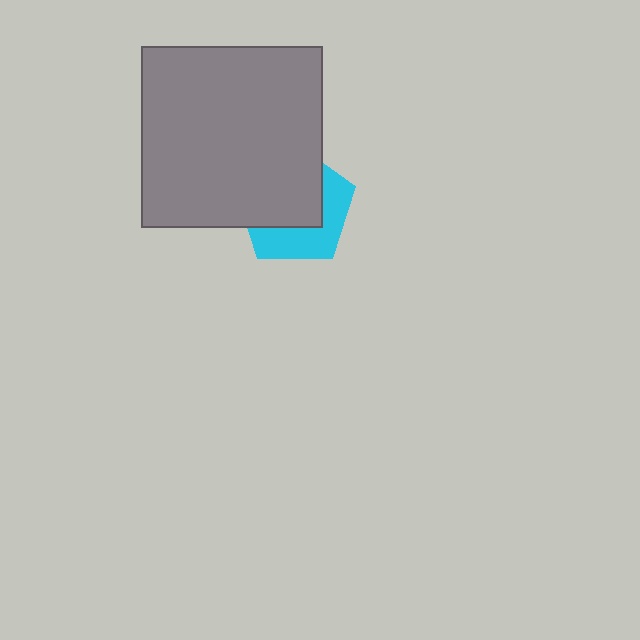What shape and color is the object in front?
The object in front is a gray square.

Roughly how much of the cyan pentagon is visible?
A small part of it is visible (roughly 42%).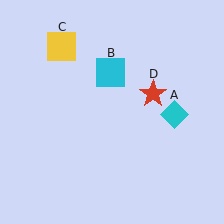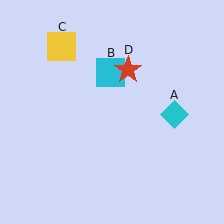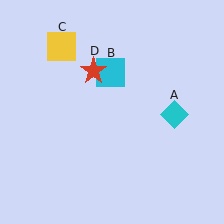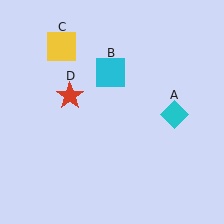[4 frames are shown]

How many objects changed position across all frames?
1 object changed position: red star (object D).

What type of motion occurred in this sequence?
The red star (object D) rotated counterclockwise around the center of the scene.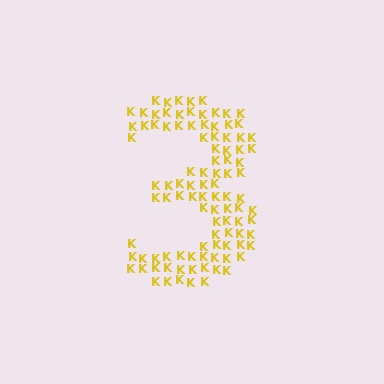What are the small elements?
The small elements are letter K's.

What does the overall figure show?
The overall figure shows the digit 3.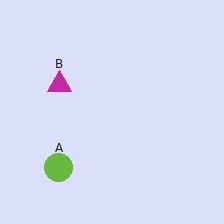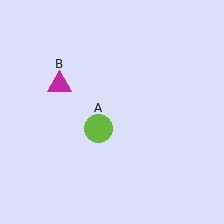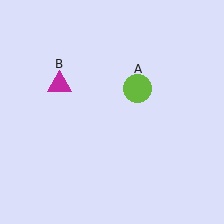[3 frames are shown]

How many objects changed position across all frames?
1 object changed position: lime circle (object A).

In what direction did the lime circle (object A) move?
The lime circle (object A) moved up and to the right.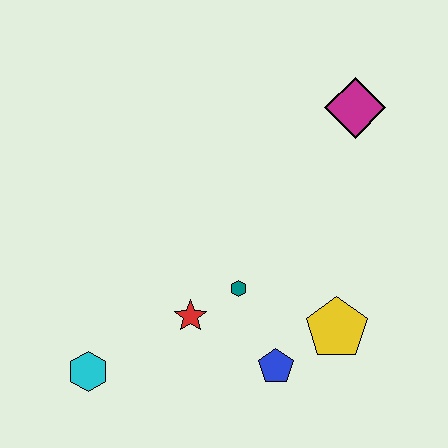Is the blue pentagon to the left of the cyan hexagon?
No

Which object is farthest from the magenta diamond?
The cyan hexagon is farthest from the magenta diamond.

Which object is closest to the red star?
The teal hexagon is closest to the red star.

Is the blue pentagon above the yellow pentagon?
No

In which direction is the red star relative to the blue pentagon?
The red star is to the left of the blue pentagon.